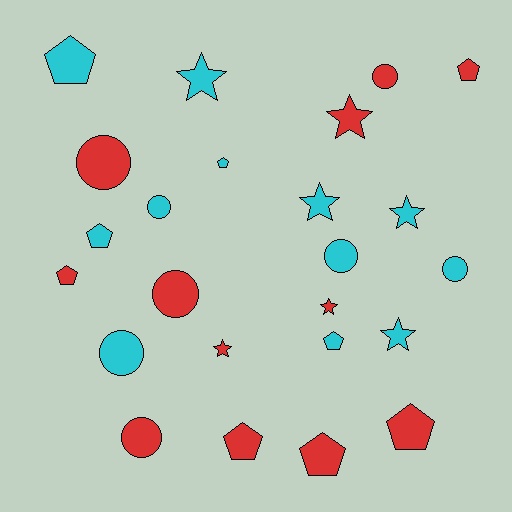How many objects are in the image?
There are 24 objects.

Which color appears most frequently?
Red, with 12 objects.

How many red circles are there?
There are 4 red circles.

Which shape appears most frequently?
Pentagon, with 9 objects.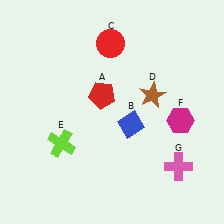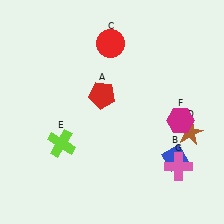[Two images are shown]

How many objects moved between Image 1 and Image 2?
2 objects moved between the two images.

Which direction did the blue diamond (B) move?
The blue diamond (B) moved right.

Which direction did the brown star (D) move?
The brown star (D) moved right.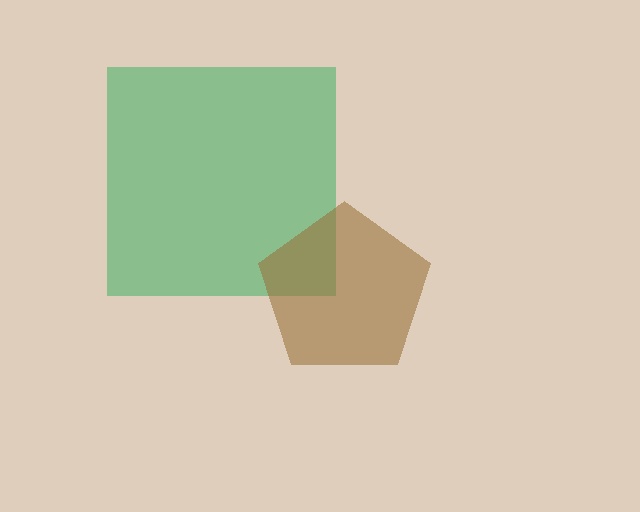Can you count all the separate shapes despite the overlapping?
Yes, there are 2 separate shapes.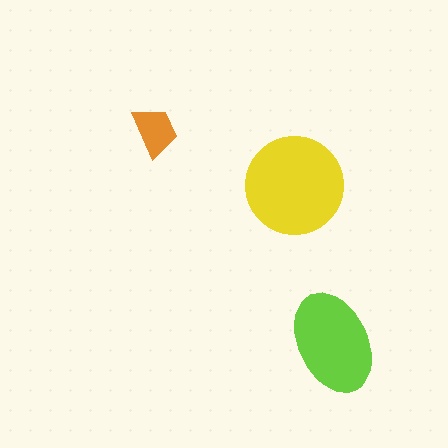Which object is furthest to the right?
The lime ellipse is rightmost.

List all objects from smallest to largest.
The orange trapezoid, the lime ellipse, the yellow circle.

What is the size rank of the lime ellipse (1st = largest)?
2nd.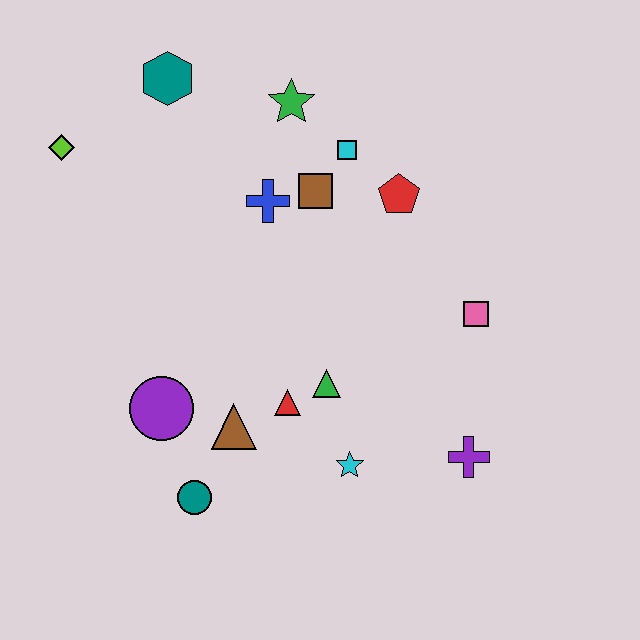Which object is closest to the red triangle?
The green triangle is closest to the red triangle.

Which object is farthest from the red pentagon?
The teal circle is farthest from the red pentagon.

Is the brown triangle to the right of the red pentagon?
No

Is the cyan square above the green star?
No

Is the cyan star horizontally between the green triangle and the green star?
No